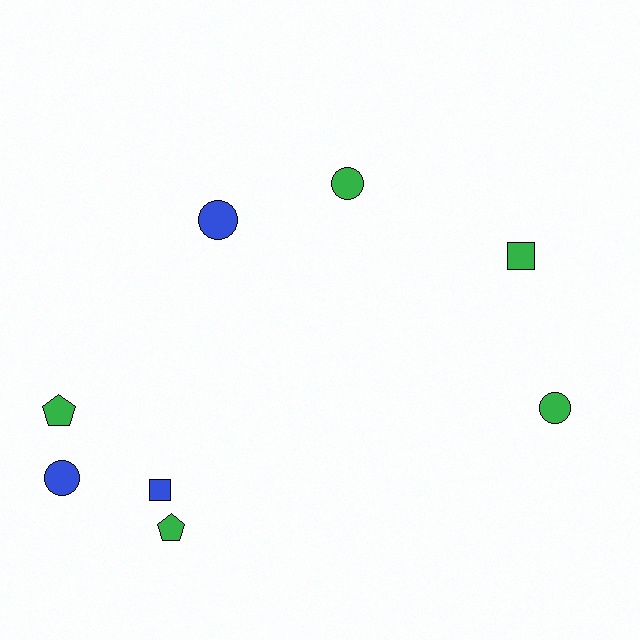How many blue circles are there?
There are 2 blue circles.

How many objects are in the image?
There are 8 objects.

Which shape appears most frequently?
Circle, with 4 objects.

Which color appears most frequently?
Green, with 5 objects.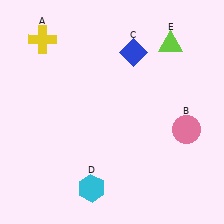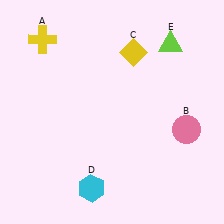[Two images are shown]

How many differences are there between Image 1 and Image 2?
There is 1 difference between the two images.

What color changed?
The diamond (C) changed from blue in Image 1 to yellow in Image 2.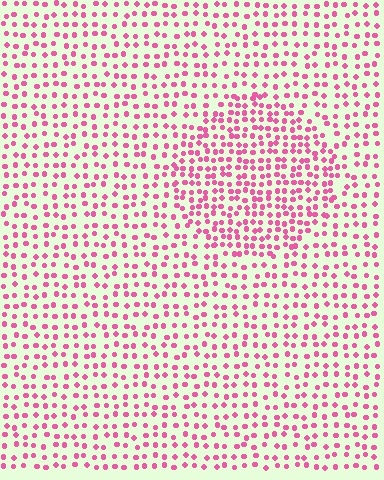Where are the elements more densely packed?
The elements are more densely packed inside the circle boundary.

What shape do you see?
I see a circle.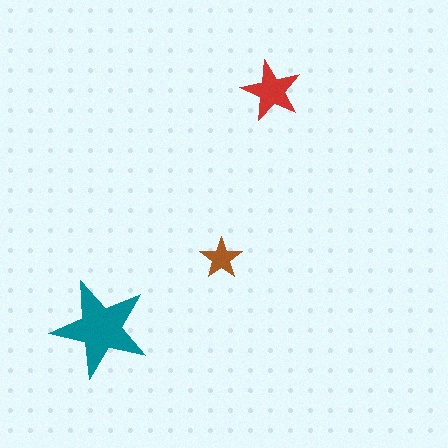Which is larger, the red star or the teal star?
The teal one.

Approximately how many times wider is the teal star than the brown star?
About 2.5 times wider.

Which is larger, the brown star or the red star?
The red one.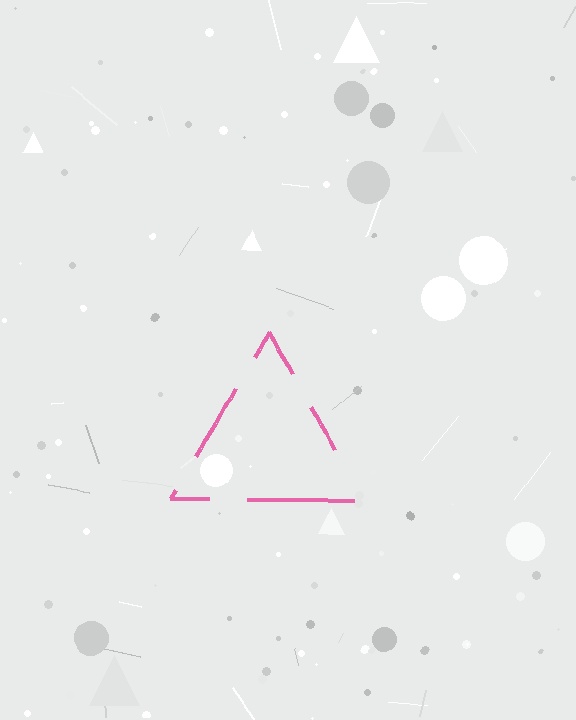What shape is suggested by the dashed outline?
The dashed outline suggests a triangle.